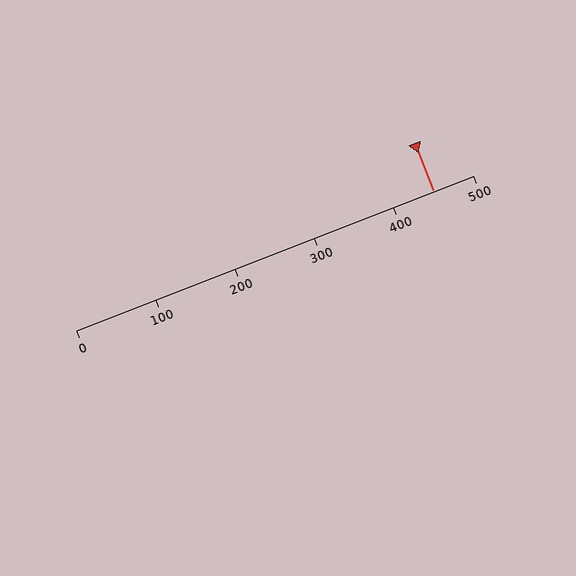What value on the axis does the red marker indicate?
The marker indicates approximately 450.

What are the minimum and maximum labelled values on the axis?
The axis runs from 0 to 500.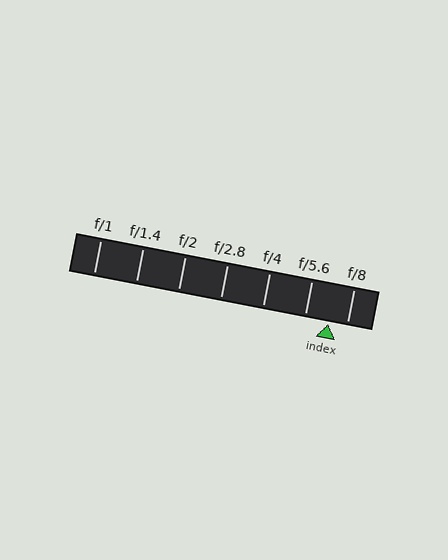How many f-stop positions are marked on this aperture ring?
There are 7 f-stop positions marked.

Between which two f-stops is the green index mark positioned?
The index mark is between f/5.6 and f/8.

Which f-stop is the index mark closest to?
The index mark is closest to f/8.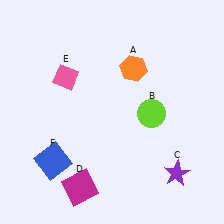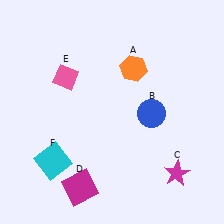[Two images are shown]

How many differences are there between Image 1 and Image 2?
There are 3 differences between the two images.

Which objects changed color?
B changed from lime to blue. C changed from purple to magenta. F changed from blue to cyan.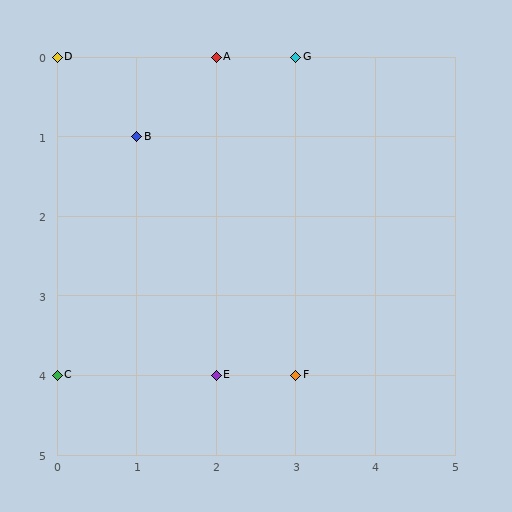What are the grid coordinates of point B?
Point B is at grid coordinates (1, 1).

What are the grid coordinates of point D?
Point D is at grid coordinates (0, 0).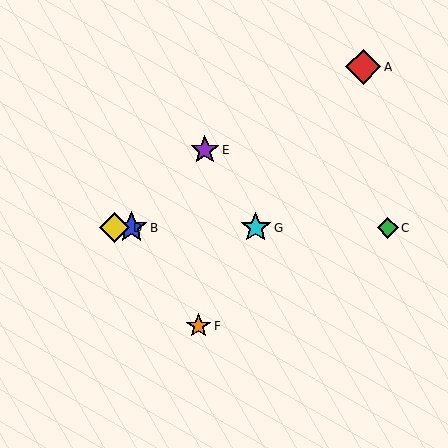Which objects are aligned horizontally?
Objects B, C, D, G are aligned horizontally.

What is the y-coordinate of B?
Object B is at y≈228.